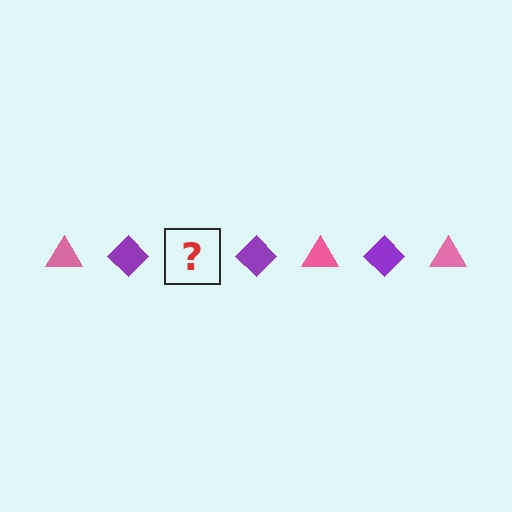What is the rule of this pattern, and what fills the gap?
The rule is that the pattern alternates between pink triangle and purple diamond. The gap should be filled with a pink triangle.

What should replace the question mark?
The question mark should be replaced with a pink triangle.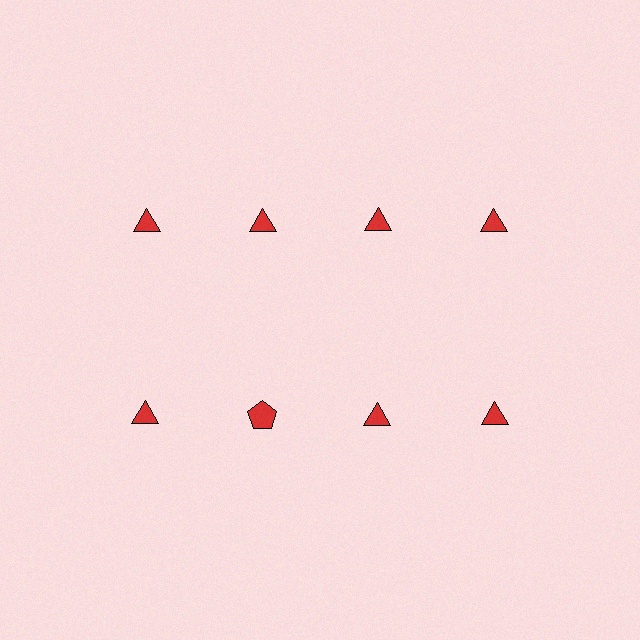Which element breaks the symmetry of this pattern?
The red pentagon in the second row, second from left column breaks the symmetry. All other shapes are red triangles.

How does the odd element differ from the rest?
It has a different shape: pentagon instead of triangle.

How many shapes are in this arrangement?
There are 8 shapes arranged in a grid pattern.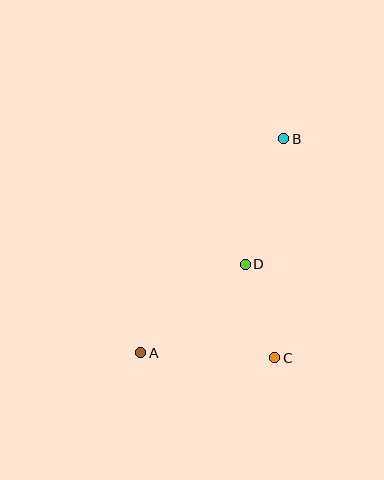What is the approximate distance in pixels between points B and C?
The distance between B and C is approximately 219 pixels.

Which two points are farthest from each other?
Points A and B are farthest from each other.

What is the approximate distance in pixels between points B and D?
The distance between B and D is approximately 131 pixels.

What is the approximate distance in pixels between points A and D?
The distance between A and D is approximately 137 pixels.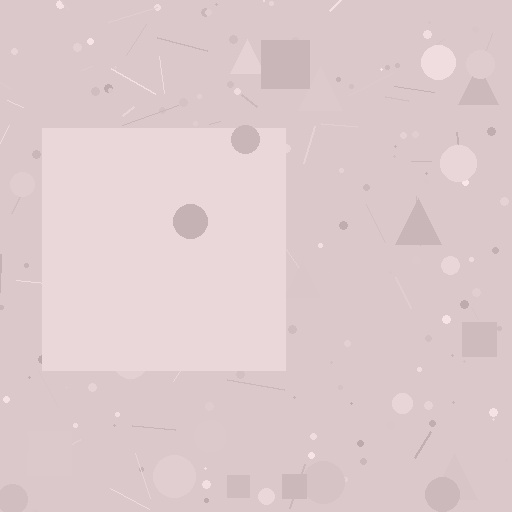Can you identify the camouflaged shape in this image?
The camouflaged shape is a square.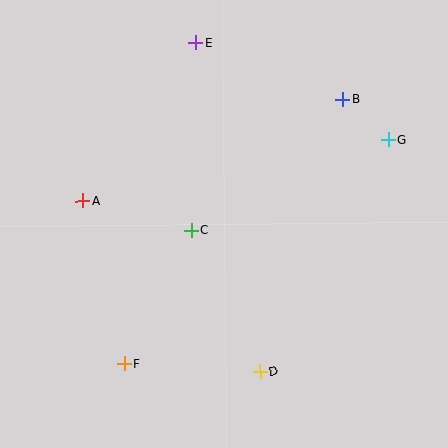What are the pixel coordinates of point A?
Point A is at (82, 201).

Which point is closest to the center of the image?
Point C at (191, 230) is closest to the center.